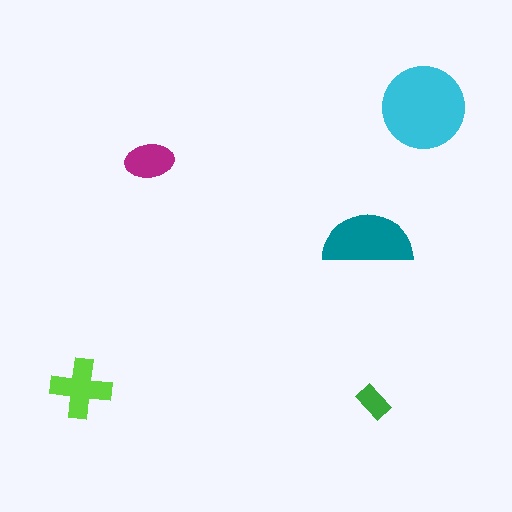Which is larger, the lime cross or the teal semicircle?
The teal semicircle.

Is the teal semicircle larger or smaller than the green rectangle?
Larger.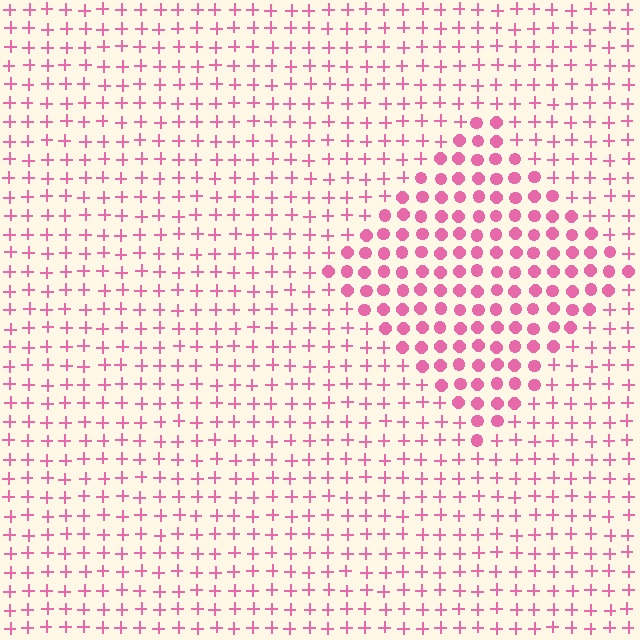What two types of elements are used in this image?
The image uses circles inside the diamond region and plus signs outside it.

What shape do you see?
I see a diamond.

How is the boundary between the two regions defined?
The boundary is defined by a change in element shape: circles inside vs. plus signs outside. All elements share the same color and spacing.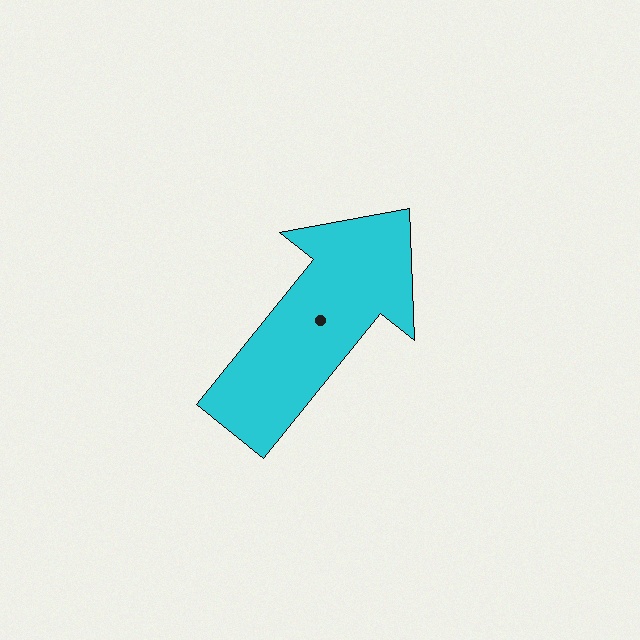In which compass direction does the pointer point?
Northeast.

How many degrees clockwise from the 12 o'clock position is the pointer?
Approximately 39 degrees.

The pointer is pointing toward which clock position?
Roughly 1 o'clock.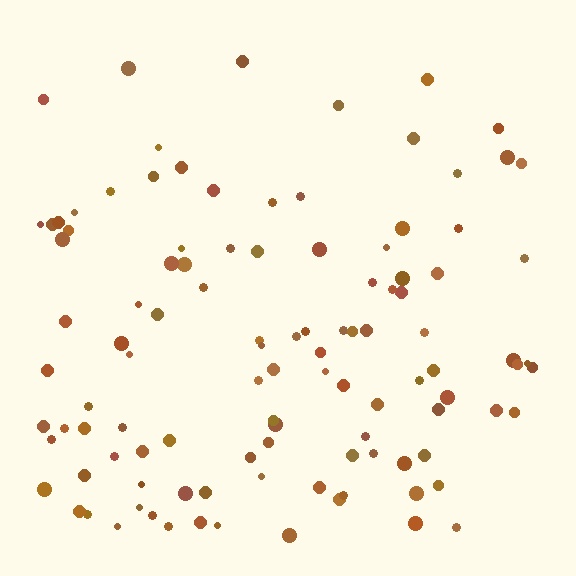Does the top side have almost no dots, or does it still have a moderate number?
Still a moderate number, just noticeably fewer than the bottom.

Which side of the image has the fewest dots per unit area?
The top.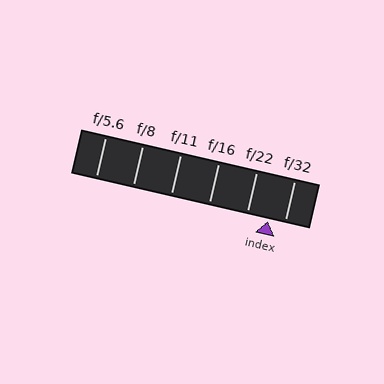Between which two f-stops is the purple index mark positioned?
The index mark is between f/22 and f/32.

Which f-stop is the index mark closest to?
The index mark is closest to f/32.